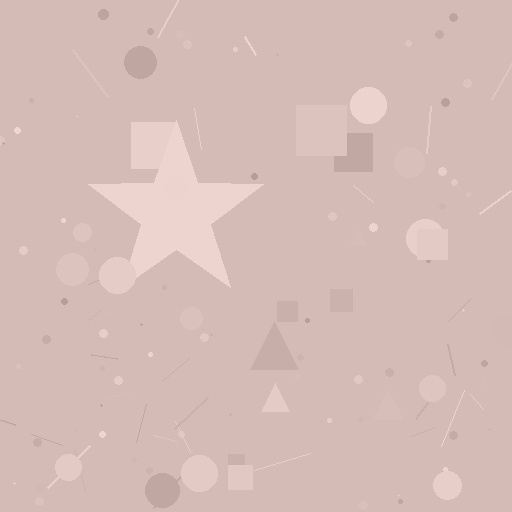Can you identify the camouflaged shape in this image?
The camouflaged shape is a star.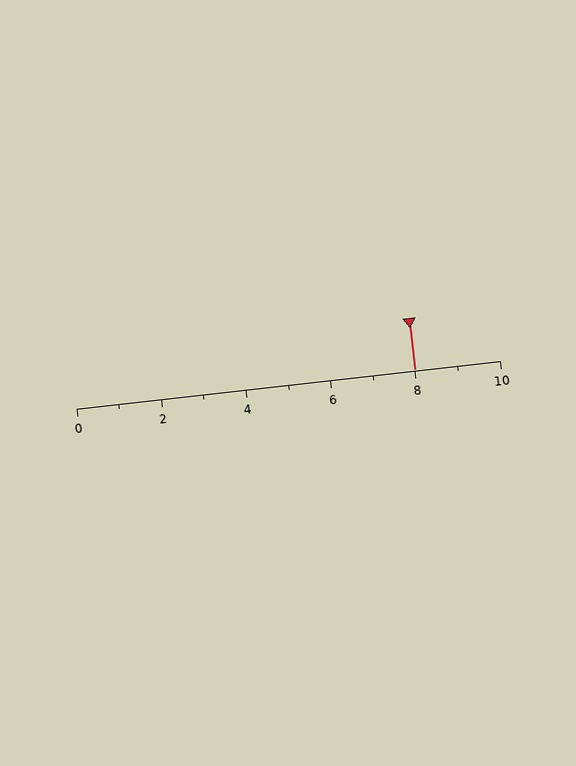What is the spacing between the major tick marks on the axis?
The major ticks are spaced 2 apart.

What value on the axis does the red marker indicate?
The marker indicates approximately 8.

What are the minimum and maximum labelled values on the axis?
The axis runs from 0 to 10.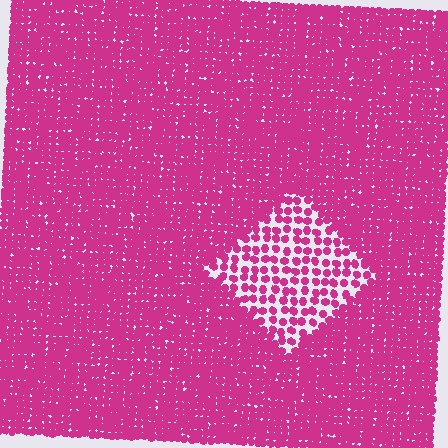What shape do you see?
I see a diamond.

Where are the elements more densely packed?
The elements are more densely packed outside the diamond boundary.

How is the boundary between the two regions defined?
The boundary is defined by a change in element density (approximately 2.3x ratio). All elements are the same color, size, and shape.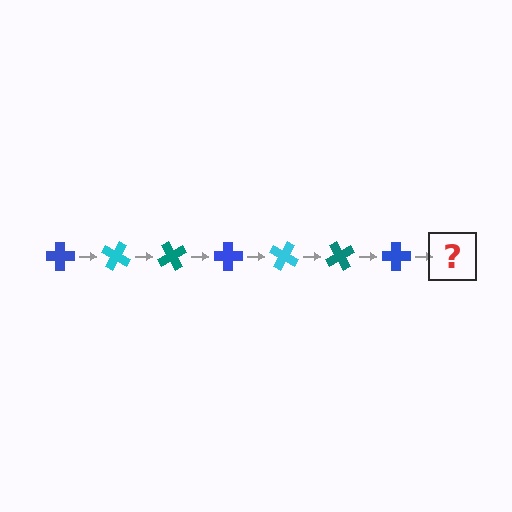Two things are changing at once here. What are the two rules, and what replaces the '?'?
The two rules are that it rotates 30 degrees each step and the color cycles through blue, cyan, and teal. The '?' should be a cyan cross, rotated 210 degrees from the start.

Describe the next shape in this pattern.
It should be a cyan cross, rotated 210 degrees from the start.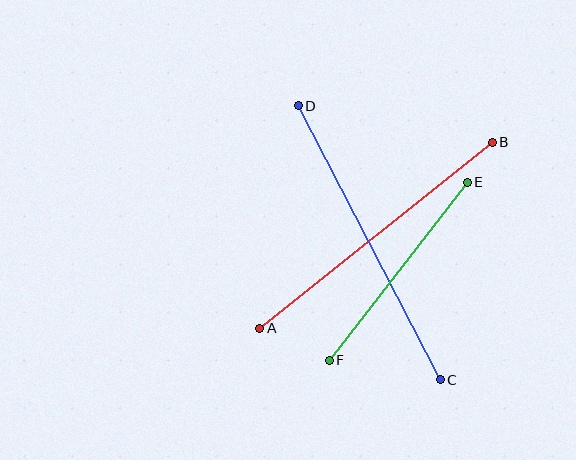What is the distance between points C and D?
The distance is approximately 309 pixels.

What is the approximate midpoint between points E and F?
The midpoint is at approximately (398, 271) pixels.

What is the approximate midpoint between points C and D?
The midpoint is at approximately (369, 243) pixels.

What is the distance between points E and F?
The distance is approximately 226 pixels.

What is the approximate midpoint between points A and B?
The midpoint is at approximately (376, 235) pixels.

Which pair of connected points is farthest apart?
Points C and D are farthest apart.